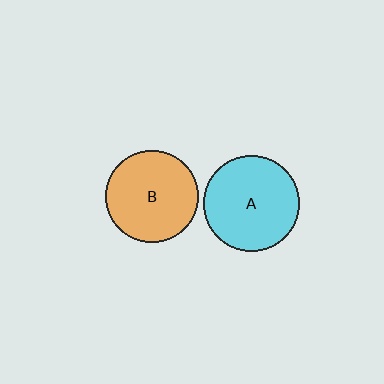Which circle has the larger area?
Circle A (cyan).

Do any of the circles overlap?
No, none of the circles overlap.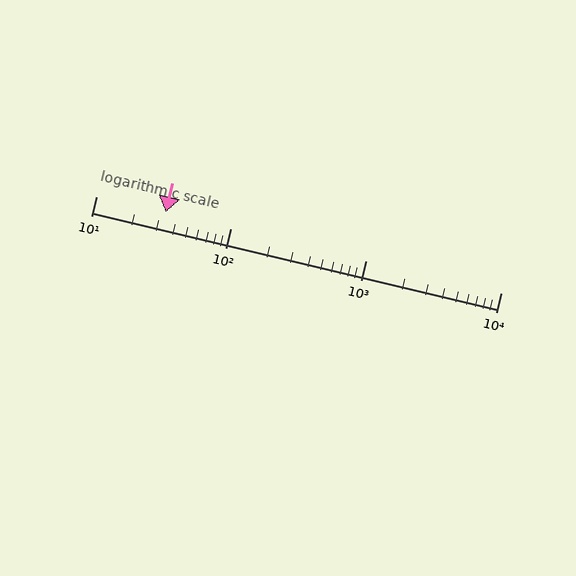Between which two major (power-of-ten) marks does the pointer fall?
The pointer is between 10 and 100.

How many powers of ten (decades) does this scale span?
The scale spans 3 decades, from 10 to 10000.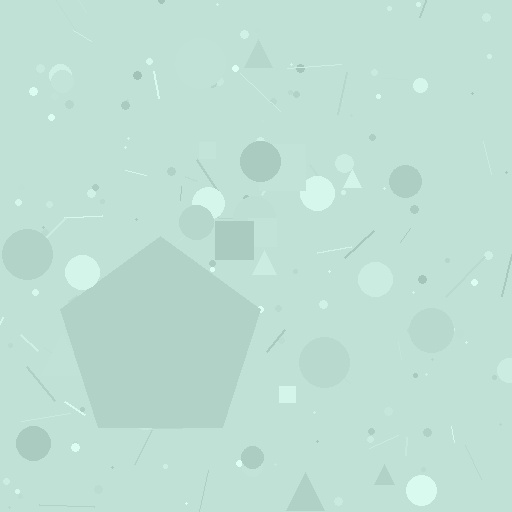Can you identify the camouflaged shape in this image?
The camouflaged shape is a pentagon.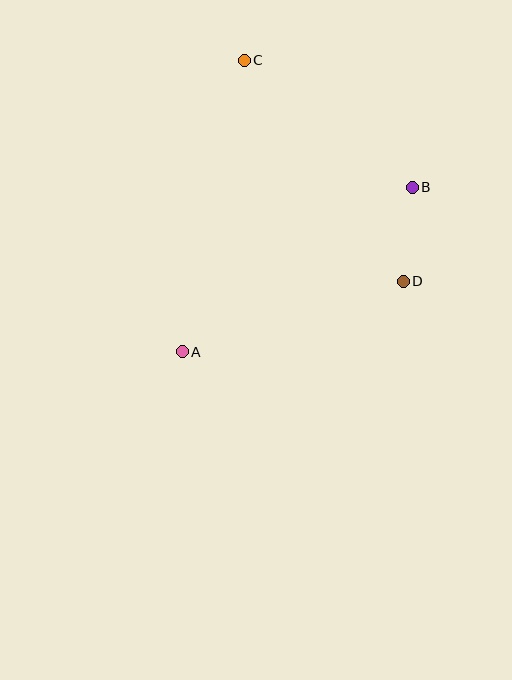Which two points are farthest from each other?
Points A and C are farthest from each other.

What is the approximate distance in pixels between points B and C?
The distance between B and C is approximately 211 pixels.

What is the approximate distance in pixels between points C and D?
The distance between C and D is approximately 272 pixels.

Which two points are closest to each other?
Points B and D are closest to each other.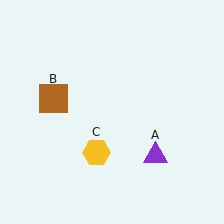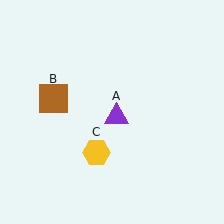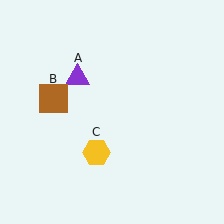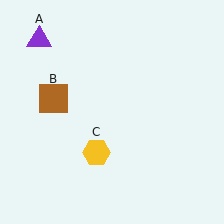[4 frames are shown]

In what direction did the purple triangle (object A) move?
The purple triangle (object A) moved up and to the left.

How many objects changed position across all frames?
1 object changed position: purple triangle (object A).